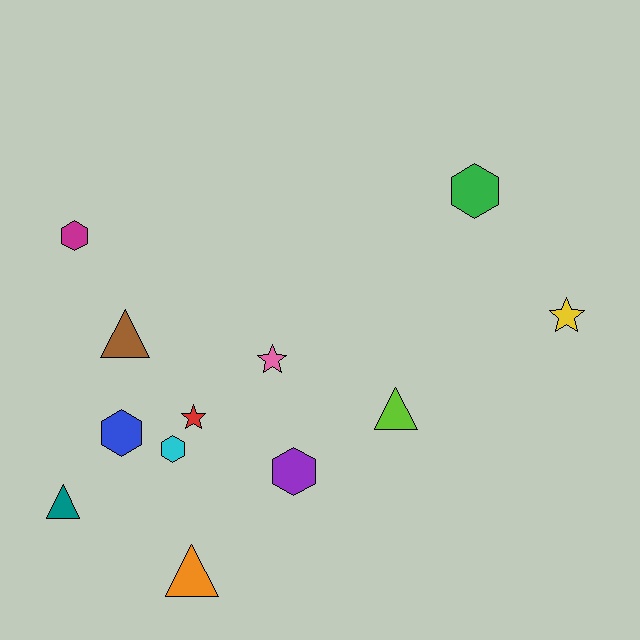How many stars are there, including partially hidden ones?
There are 3 stars.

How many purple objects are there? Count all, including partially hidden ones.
There is 1 purple object.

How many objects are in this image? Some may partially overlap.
There are 12 objects.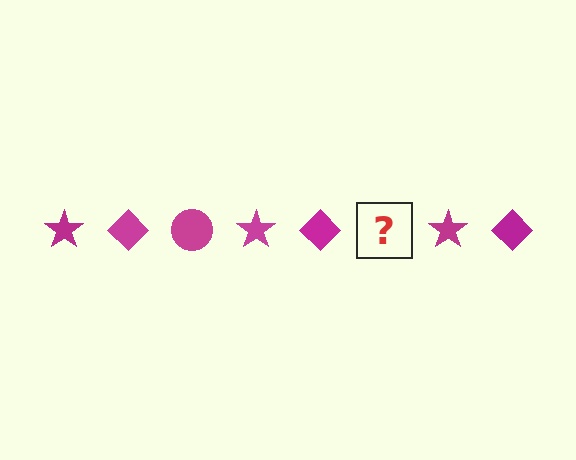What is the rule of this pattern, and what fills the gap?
The rule is that the pattern cycles through star, diamond, circle shapes in magenta. The gap should be filled with a magenta circle.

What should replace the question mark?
The question mark should be replaced with a magenta circle.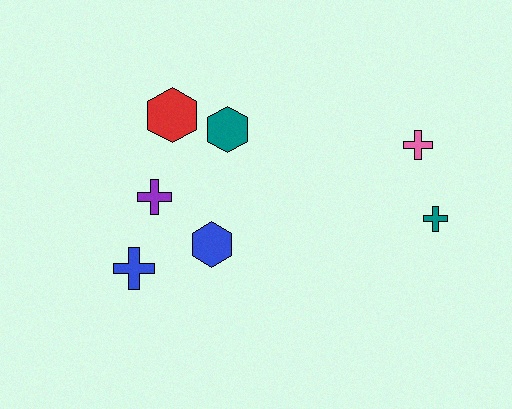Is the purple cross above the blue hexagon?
Yes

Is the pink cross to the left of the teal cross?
Yes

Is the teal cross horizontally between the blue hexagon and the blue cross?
No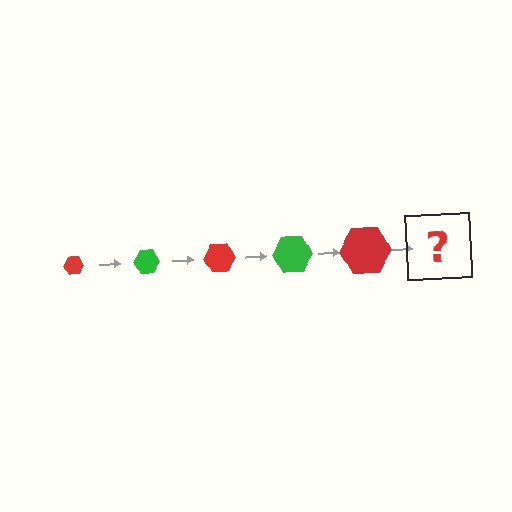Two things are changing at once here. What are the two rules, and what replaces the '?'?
The two rules are that the hexagon grows larger each step and the color cycles through red and green. The '?' should be a green hexagon, larger than the previous one.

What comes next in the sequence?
The next element should be a green hexagon, larger than the previous one.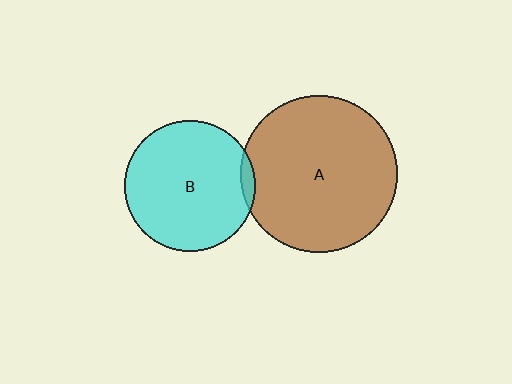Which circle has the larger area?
Circle A (brown).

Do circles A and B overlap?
Yes.